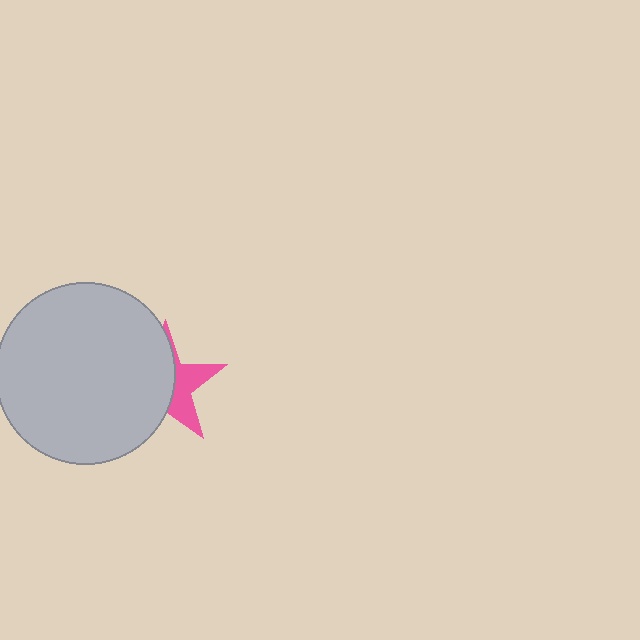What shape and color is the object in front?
The object in front is a light gray circle.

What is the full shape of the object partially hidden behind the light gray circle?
The partially hidden object is a pink star.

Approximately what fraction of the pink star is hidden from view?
Roughly 62% of the pink star is hidden behind the light gray circle.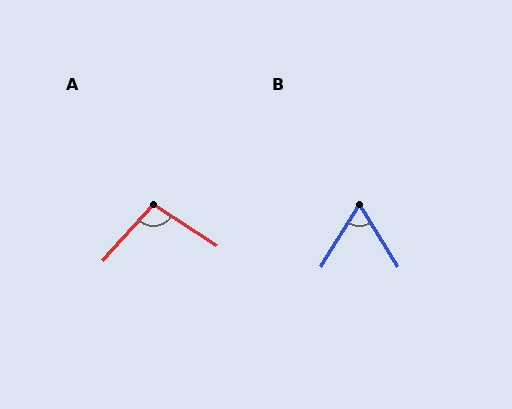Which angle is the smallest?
B, at approximately 64 degrees.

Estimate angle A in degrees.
Approximately 100 degrees.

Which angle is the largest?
A, at approximately 100 degrees.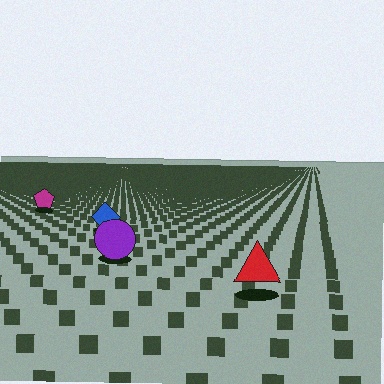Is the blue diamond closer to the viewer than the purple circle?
No. The purple circle is closer — you can tell from the texture gradient: the ground texture is coarser near it.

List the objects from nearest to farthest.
From nearest to farthest: the red triangle, the purple circle, the blue diamond, the magenta pentagon.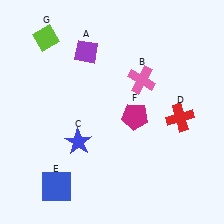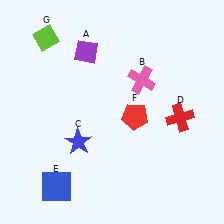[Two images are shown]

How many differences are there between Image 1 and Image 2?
There is 1 difference between the two images.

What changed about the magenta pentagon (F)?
In Image 1, F is magenta. In Image 2, it changed to red.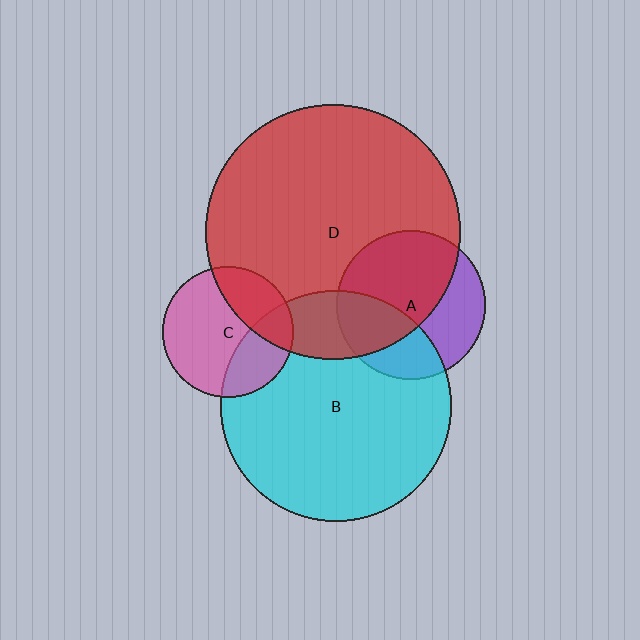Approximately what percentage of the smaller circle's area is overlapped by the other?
Approximately 20%.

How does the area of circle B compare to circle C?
Approximately 3.1 times.